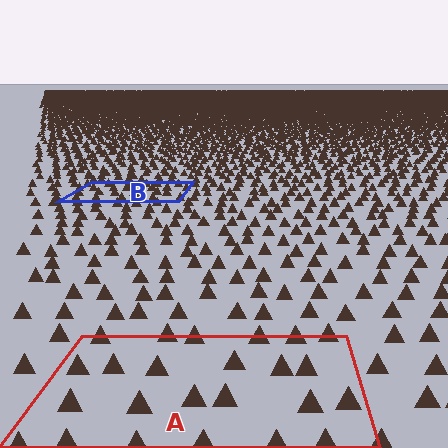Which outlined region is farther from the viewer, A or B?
Region B is farther from the viewer — the texture elements inside it appear smaller and more densely packed.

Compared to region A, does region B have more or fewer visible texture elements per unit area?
Region B has more texture elements per unit area — they are packed more densely because it is farther away.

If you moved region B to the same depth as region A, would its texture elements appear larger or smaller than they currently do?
They would appear larger. At a closer depth, the same texture elements are projected at a bigger on-screen size.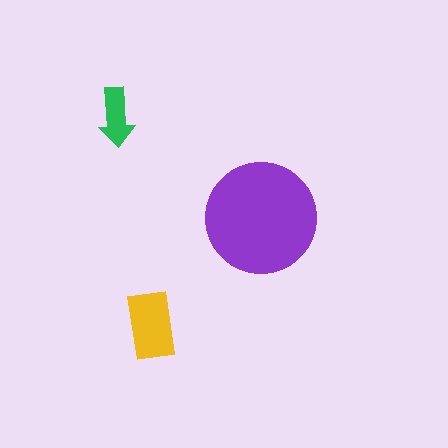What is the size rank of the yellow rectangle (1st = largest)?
2nd.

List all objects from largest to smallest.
The purple circle, the yellow rectangle, the green arrow.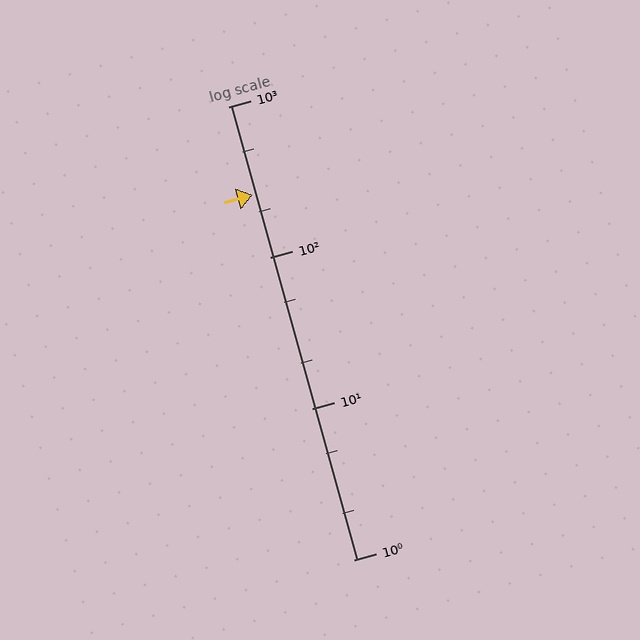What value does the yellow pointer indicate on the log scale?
The pointer indicates approximately 260.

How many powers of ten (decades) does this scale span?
The scale spans 3 decades, from 1 to 1000.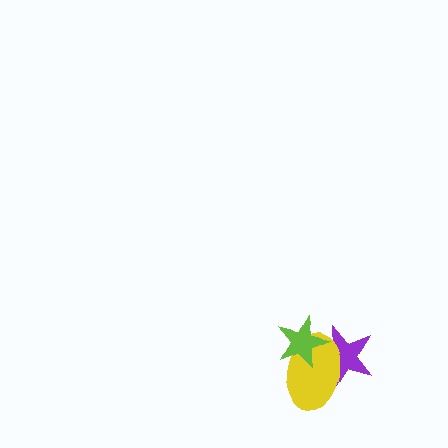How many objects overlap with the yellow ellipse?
2 objects overlap with the yellow ellipse.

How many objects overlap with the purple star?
2 objects overlap with the purple star.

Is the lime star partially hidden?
No, no other shape covers it.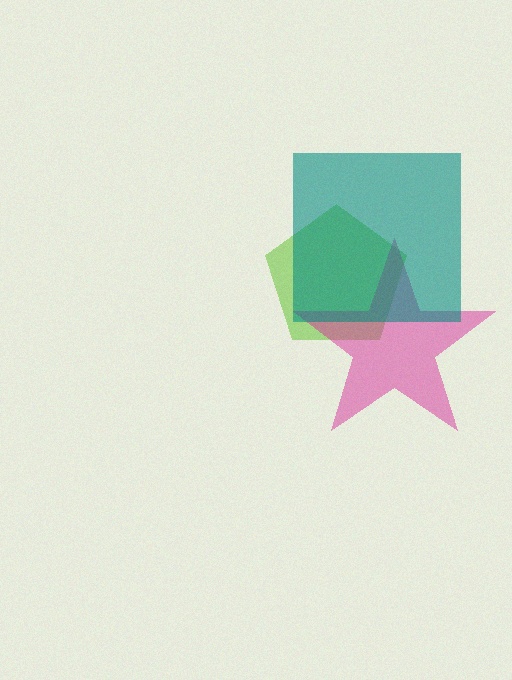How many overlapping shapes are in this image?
There are 3 overlapping shapes in the image.